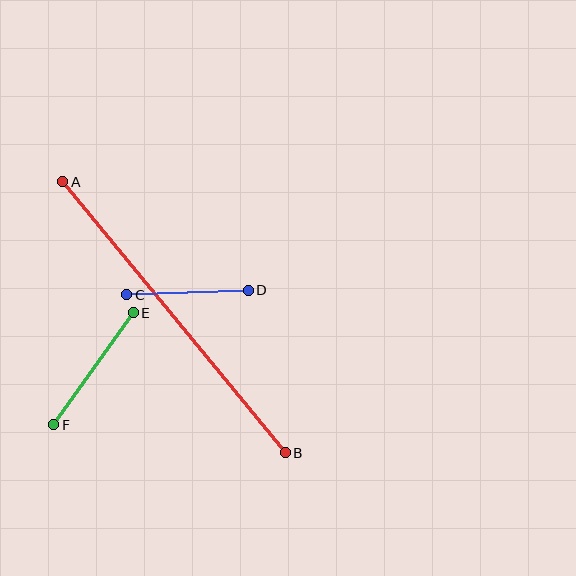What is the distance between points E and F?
The distance is approximately 137 pixels.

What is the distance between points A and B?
The distance is approximately 351 pixels.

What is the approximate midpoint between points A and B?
The midpoint is at approximately (174, 317) pixels.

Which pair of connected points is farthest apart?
Points A and B are farthest apart.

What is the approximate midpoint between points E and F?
The midpoint is at approximately (94, 369) pixels.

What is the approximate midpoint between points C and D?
The midpoint is at approximately (188, 293) pixels.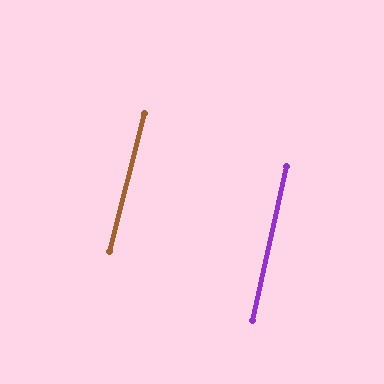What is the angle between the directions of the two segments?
Approximately 1 degree.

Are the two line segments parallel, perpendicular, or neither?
Parallel — their directions differ by only 1.5°.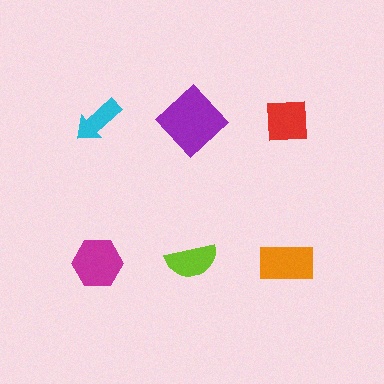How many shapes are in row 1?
3 shapes.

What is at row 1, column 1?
A cyan arrow.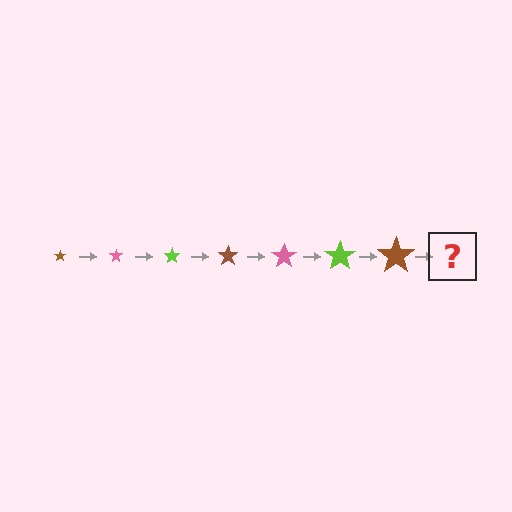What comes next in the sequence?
The next element should be a pink star, larger than the previous one.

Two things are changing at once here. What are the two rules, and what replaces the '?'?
The two rules are that the star grows larger each step and the color cycles through brown, pink, and lime. The '?' should be a pink star, larger than the previous one.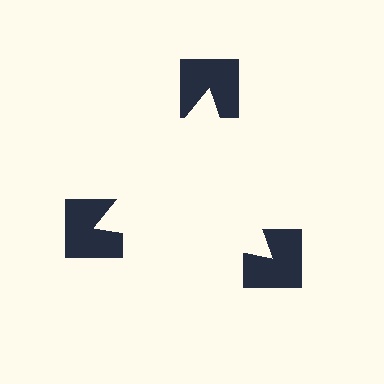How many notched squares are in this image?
There are 3 — one at each vertex of the illusory triangle.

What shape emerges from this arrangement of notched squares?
An illusory triangle — its edges are inferred from the aligned wedge cuts in the notched squares, not physically drawn.